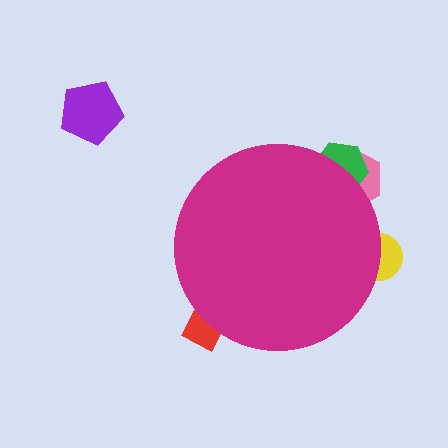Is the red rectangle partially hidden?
Yes, the red rectangle is partially hidden behind the magenta circle.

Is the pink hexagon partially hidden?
Yes, the pink hexagon is partially hidden behind the magenta circle.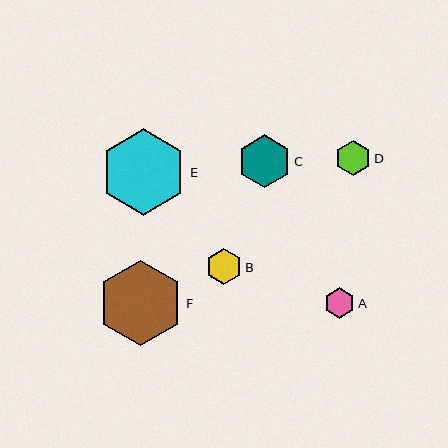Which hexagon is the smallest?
Hexagon A is the smallest with a size of approximately 31 pixels.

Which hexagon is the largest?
Hexagon E is the largest with a size of approximately 86 pixels.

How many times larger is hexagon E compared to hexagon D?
Hexagon E is approximately 2.4 times the size of hexagon D.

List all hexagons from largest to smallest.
From largest to smallest: E, F, C, D, B, A.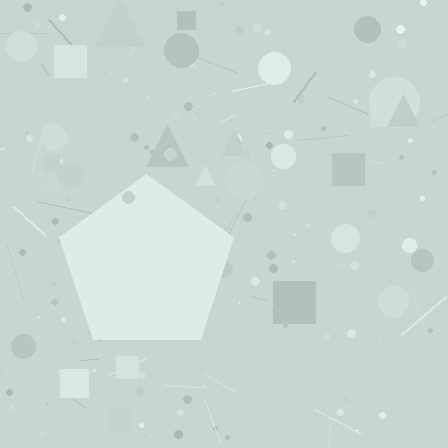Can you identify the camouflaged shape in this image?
The camouflaged shape is a pentagon.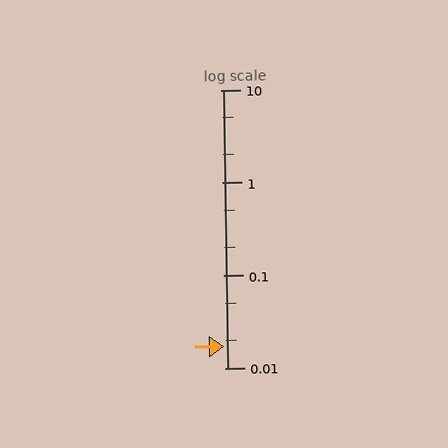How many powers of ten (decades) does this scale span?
The scale spans 3 decades, from 0.01 to 10.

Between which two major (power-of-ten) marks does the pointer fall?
The pointer is between 0.01 and 0.1.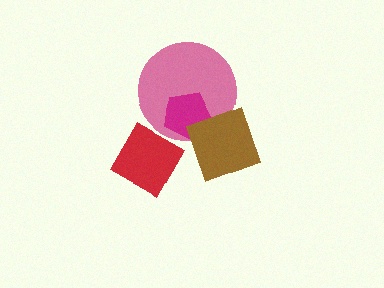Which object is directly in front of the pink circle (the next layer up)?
The magenta pentagon is directly in front of the pink circle.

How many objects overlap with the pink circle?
2 objects overlap with the pink circle.